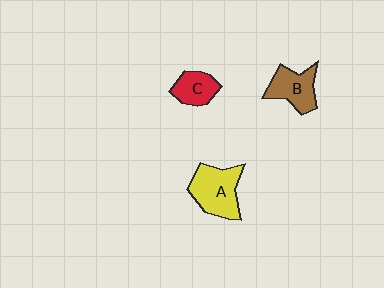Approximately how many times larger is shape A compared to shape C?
Approximately 1.7 times.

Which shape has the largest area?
Shape A (yellow).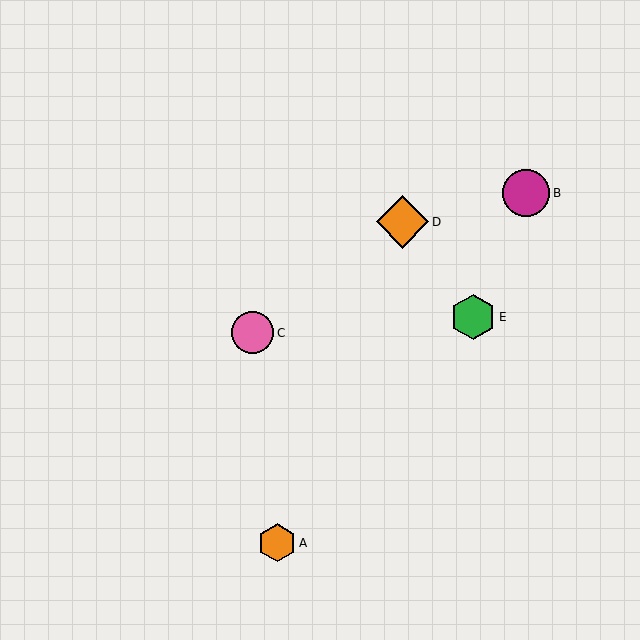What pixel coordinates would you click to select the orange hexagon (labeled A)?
Click at (277, 543) to select the orange hexagon A.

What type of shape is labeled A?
Shape A is an orange hexagon.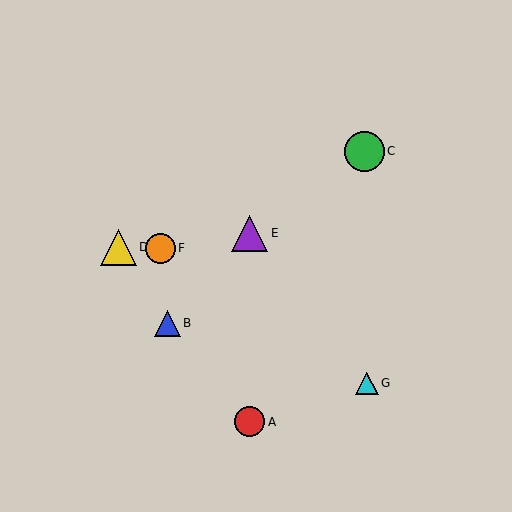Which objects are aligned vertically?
Objects A, E are aligned vertically.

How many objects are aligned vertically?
2 objects (A, E) are aligned vertically.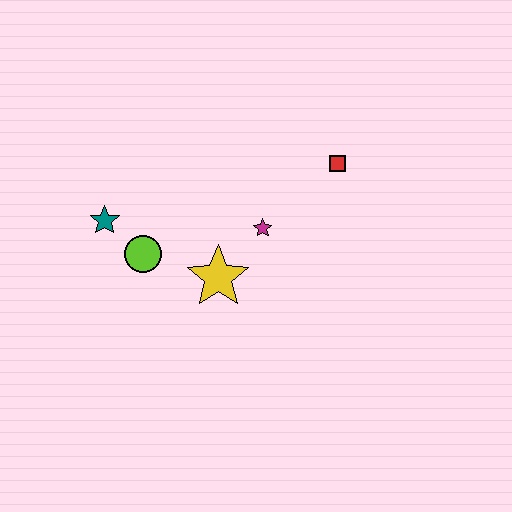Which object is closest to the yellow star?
The magenta star is closest to the yellow star.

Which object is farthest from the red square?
The teal star is farthest from the red square.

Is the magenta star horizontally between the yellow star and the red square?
Yes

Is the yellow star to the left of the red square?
Yes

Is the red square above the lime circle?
Yes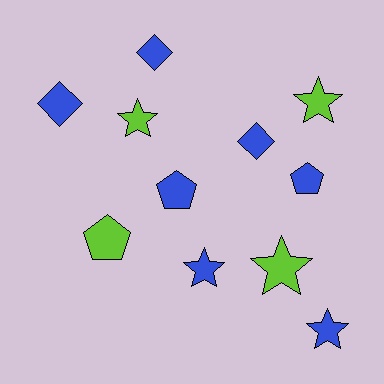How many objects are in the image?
There are 11 objects.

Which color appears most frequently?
Blue, with 7 objects.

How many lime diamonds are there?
There are no lime diamonds.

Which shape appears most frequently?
Star, with 5 objects.